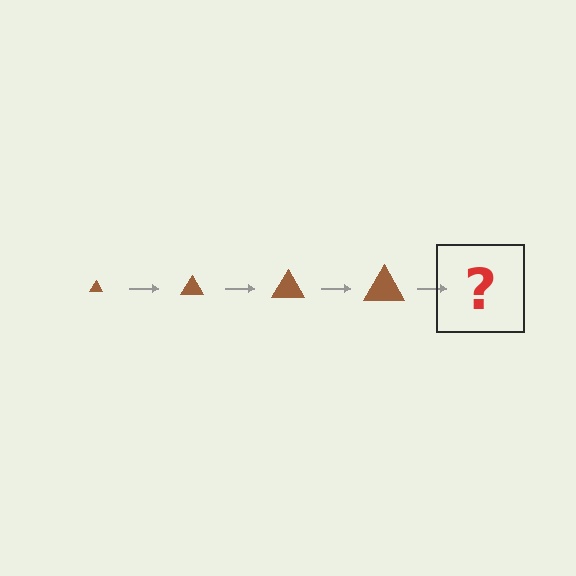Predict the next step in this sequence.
The next step is a brown triangle, larger than the previous one.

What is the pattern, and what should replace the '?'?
The pattern is that the triangle gets progressively larger each step. The '?' should be a brown triangle, larger than the previous one.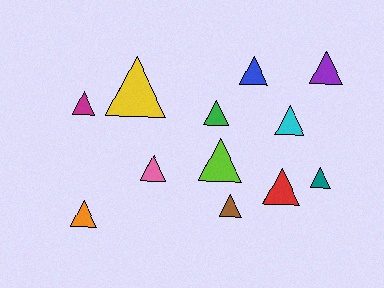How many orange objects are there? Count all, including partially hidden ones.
There is 1 orange object.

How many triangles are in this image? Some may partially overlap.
There are 12 triangles.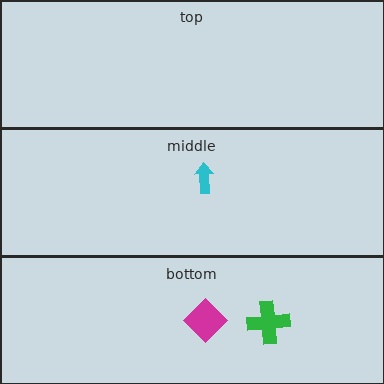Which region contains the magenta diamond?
The bottom region.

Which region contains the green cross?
The bottom region.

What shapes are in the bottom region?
The green cross, the magenta diamond.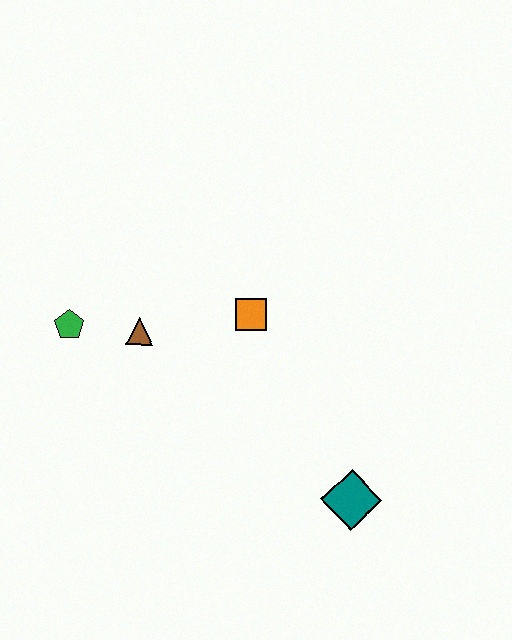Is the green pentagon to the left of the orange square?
Yes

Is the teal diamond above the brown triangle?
No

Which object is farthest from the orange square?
The teal diamond is farthest from the orange square.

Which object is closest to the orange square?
The brown triangle is closest to the orange square.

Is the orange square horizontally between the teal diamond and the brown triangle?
Yes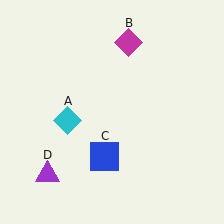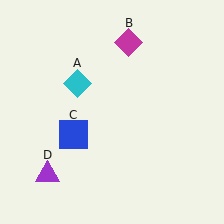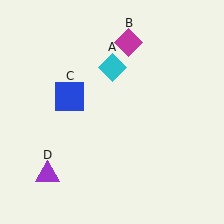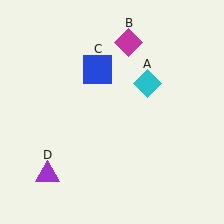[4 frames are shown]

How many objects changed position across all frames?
2 objects changed position: cyan diamond (object A), blue square (object C).